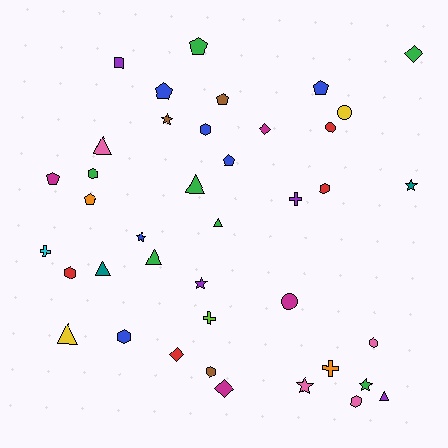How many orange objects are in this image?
There are 2 orange objects.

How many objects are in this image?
There are 40 objects.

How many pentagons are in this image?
There are 7 pentagons.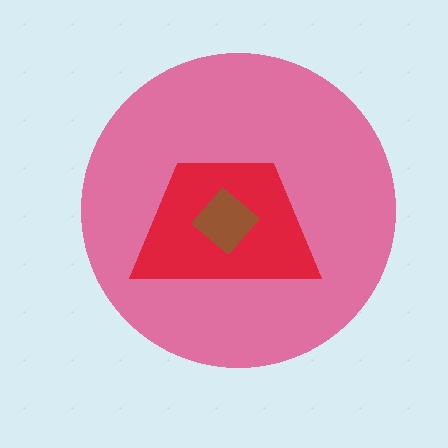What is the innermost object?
The brown diamond.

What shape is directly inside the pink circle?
The red trapezoid.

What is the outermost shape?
The pink circle.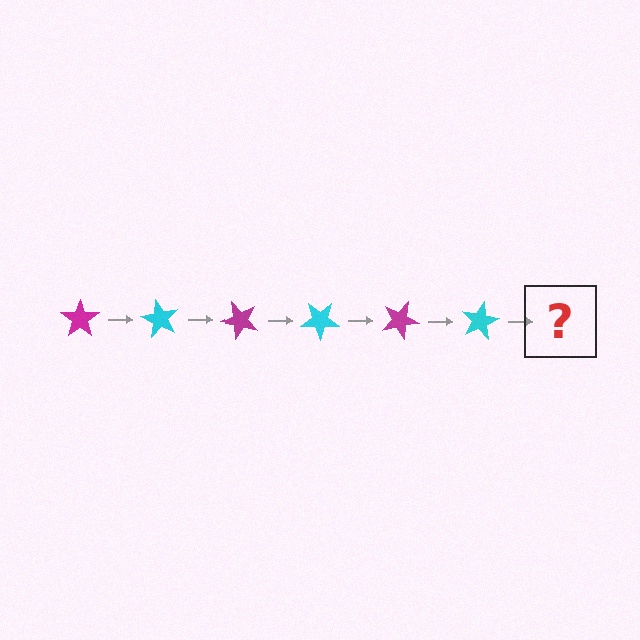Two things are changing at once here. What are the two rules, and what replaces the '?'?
The two rules are that it rotates 60 degrees each step and the color cycles through magenta and cyan. The '?' should be a magenta star, rotated 360 degrees from the start.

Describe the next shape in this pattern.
It should be a magenta star, rotated 360 degrees from the start.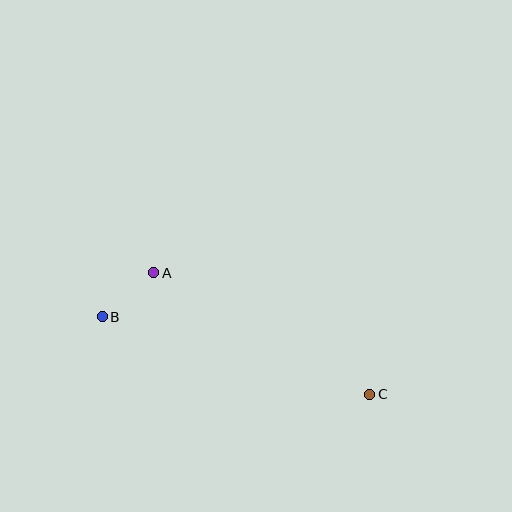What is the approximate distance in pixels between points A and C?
The distance between A and C is approximately 248 pixels.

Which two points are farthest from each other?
Points B and C are farthest from each other.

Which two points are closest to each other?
Points A and B are closest to each other.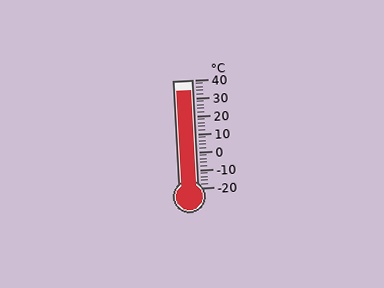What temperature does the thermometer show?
The thermometer shows approximately 34°C.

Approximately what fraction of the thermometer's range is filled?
The thermometer is filled to approximately 90% of its range.